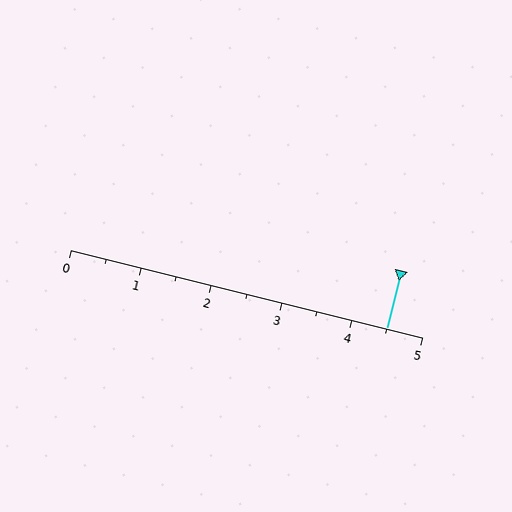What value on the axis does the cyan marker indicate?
The marker indicates approximately 4.5.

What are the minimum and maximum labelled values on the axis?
The axis runs from 0 to 5.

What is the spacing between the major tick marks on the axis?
The major ticks are spaced 1 apart.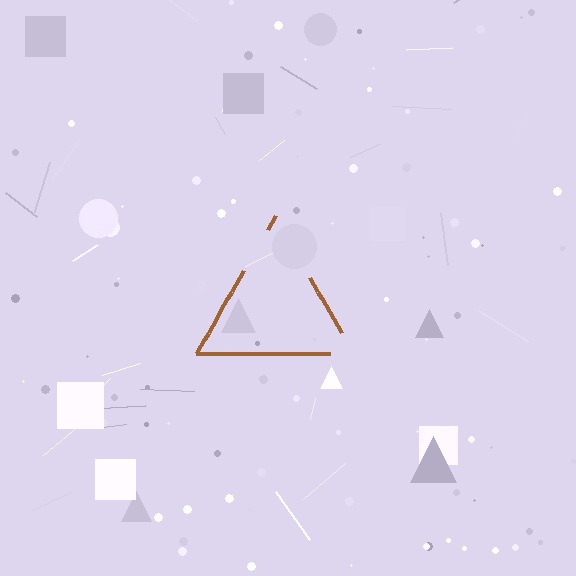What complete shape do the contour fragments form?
The contour fragments form a triangle.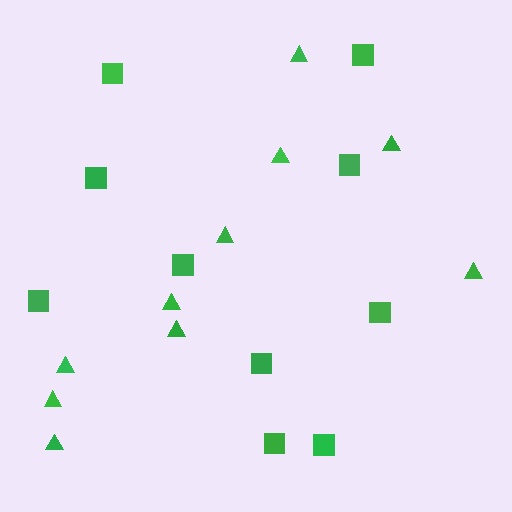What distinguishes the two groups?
There are 2 groups: one group of squares (10) and one group of triangles (10).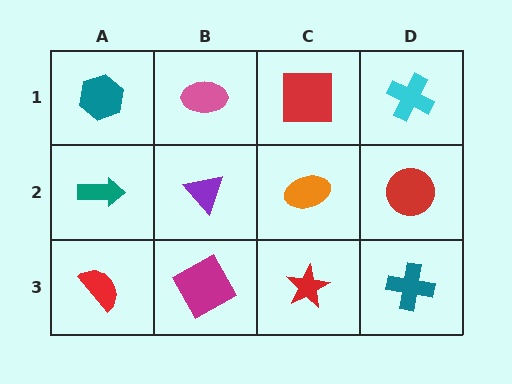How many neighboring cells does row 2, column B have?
4.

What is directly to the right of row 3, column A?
A magenta square.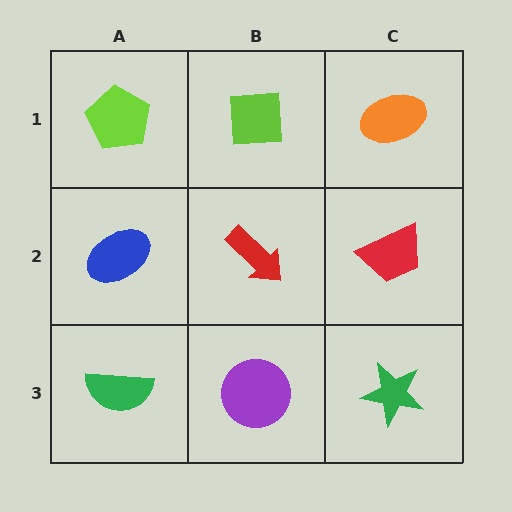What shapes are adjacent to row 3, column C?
A red trapezoid (row 2, column C), a purple circle (row 3, column B).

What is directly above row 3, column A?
A blue ellipse.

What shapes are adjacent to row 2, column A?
A lime pentagon (row 1, column A), a green semicircle (row 3, column A), a red arrow (row 2, column B).